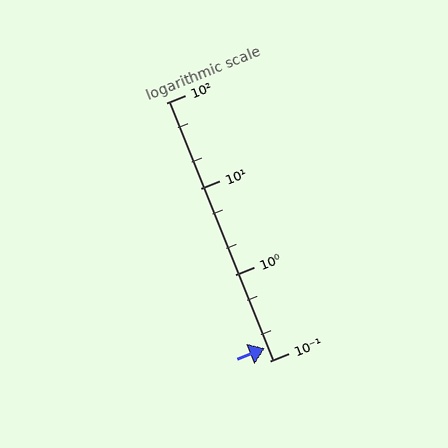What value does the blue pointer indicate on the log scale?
The pointer indicates approximately 0.14.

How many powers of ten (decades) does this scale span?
The scale spans 3 decades, from 0.1 to 100.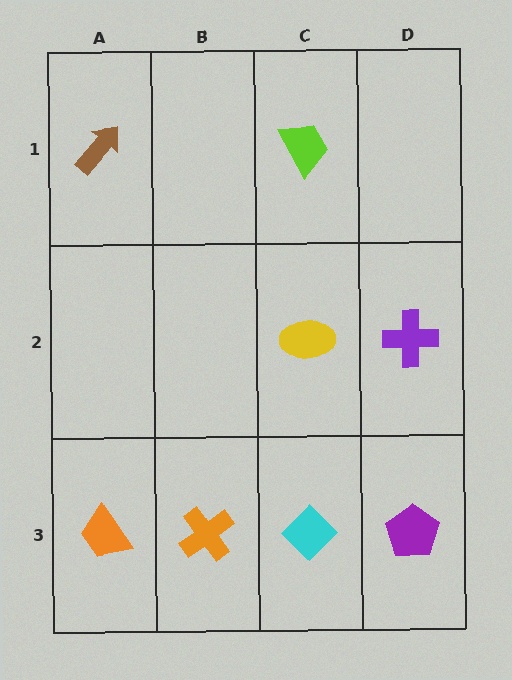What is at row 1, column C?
A lime trapezoid.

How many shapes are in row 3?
4 shapes.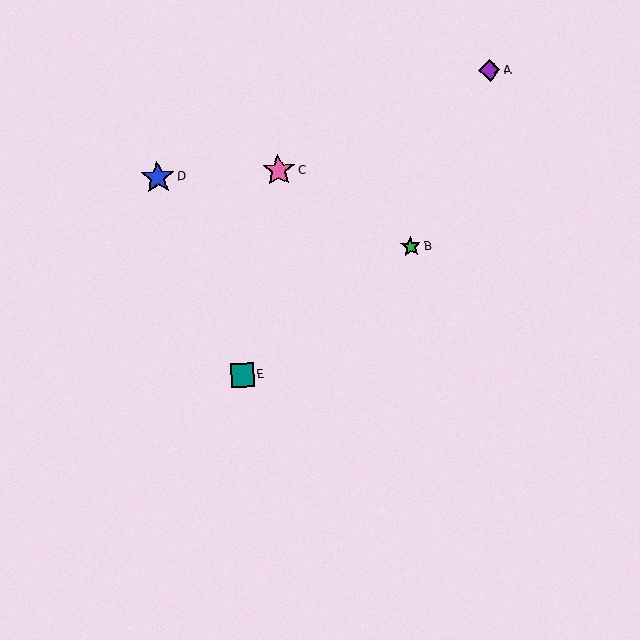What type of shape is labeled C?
Shape C is a pink star.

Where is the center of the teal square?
The center of the teal square is at (242, 375).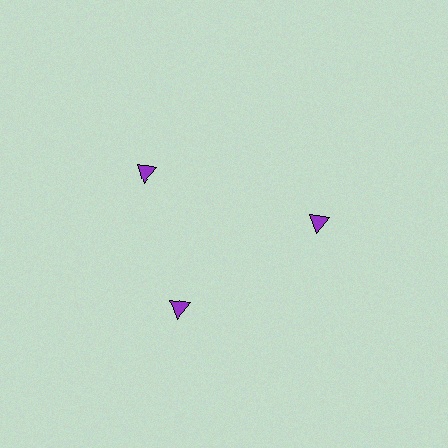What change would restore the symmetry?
The symmetry would be restored by rotating it back into even spacing with its neighbors so that all 3 triangles sit at equal angles and equal distance from the center.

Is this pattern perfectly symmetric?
No. The 3 purple triangles are arranged in a ring, but one element near the 11 o'clock position is rotated out of alignment along the ring, breaking the 3-fold rotational symmetry.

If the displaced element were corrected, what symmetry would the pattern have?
It would have 3-fold rotational symmetry — the pattern would map onto itself every 120 degrees.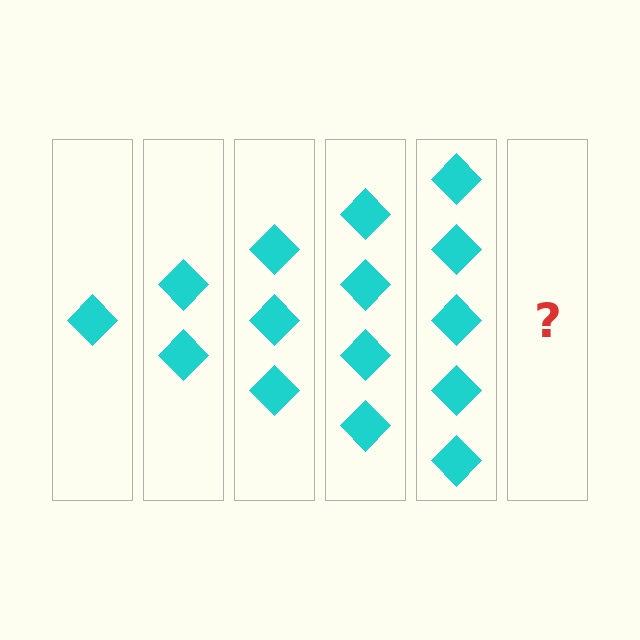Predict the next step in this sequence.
The next step is 6 diamonds.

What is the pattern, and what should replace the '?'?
The pattern is that each step adds one more diamond. The '?' should be 6 diamonds.